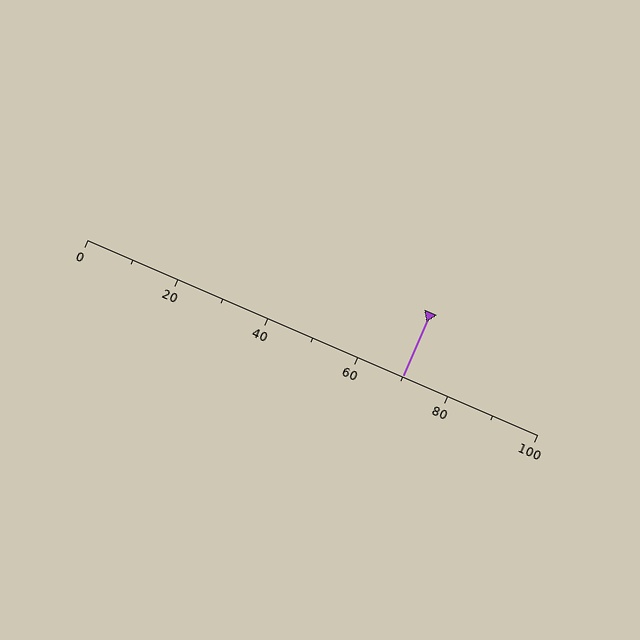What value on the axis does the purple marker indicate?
The marker indicates approximately 70.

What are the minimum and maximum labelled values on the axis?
The axis runs from 0 to 100.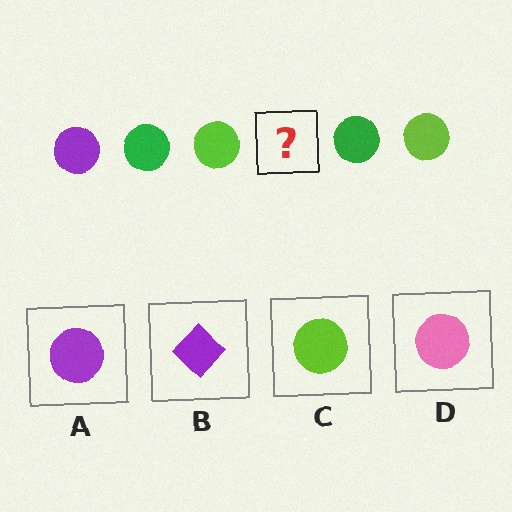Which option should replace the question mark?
Option A.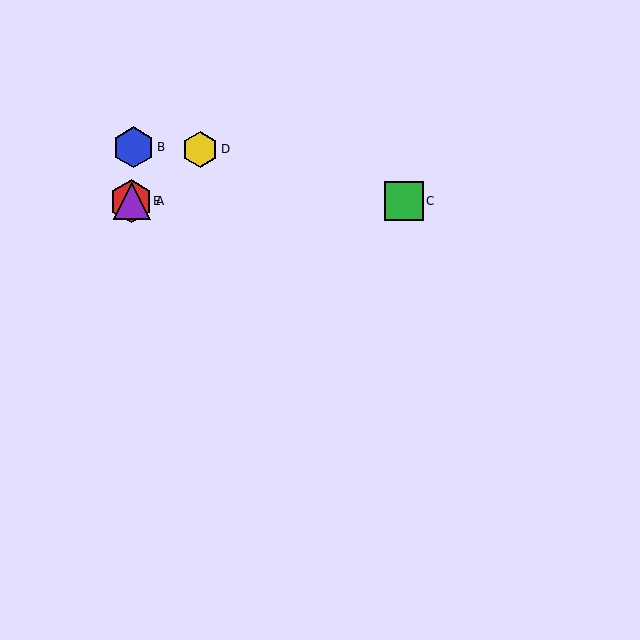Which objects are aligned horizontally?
Objects A, C, E are aligned horizontally.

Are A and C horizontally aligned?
Yes, both are at y≈201.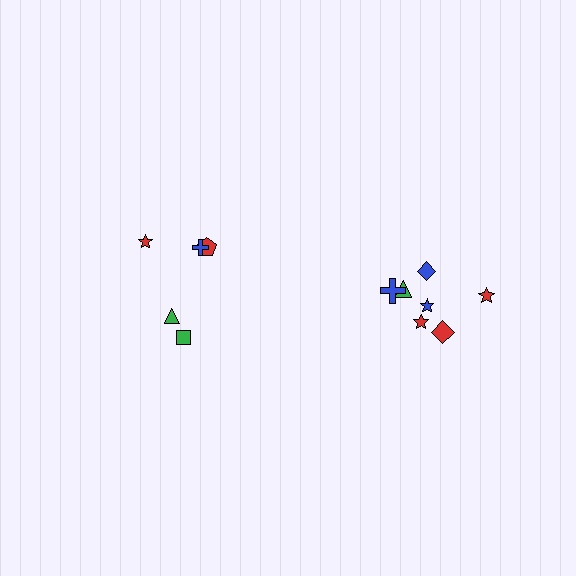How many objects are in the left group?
There are 5 objects.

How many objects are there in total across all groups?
There are 12 objects.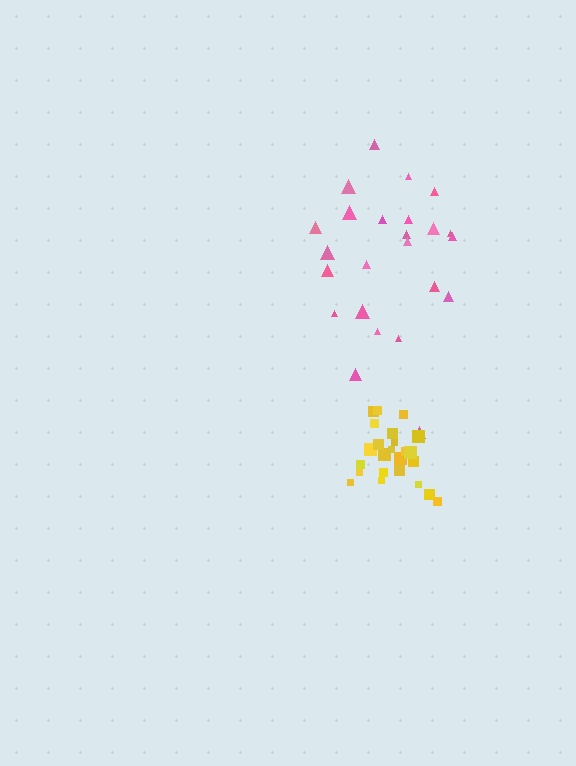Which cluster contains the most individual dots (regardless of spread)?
Pink (24).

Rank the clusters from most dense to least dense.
yellow, pink.